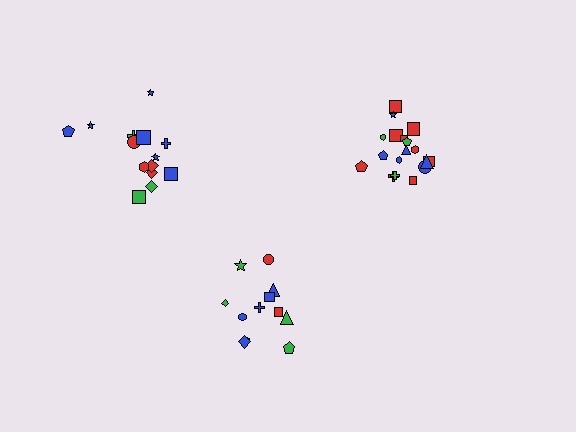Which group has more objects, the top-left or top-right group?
The top-right group.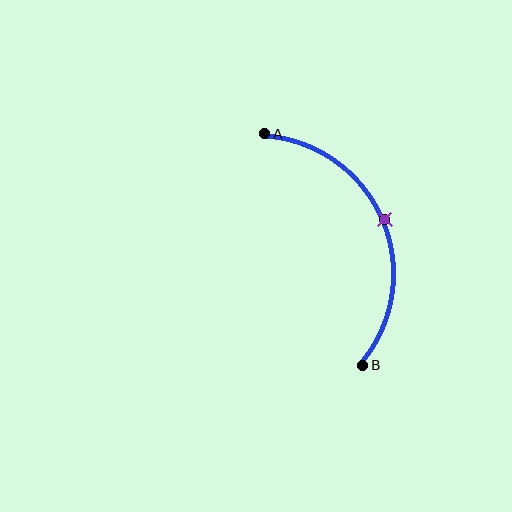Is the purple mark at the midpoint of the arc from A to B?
Yes. The purple mark lies on the arc at equal arc-length from both A and B — it is the arc midpoint.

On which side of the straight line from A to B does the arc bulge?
The arc bulges to the right of the straight line connecting A and B.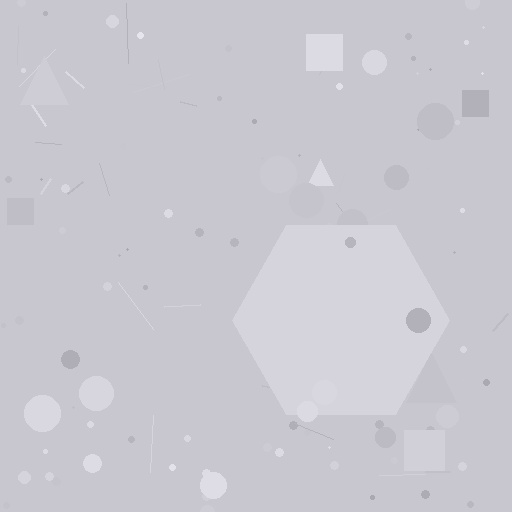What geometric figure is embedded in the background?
A hexagon is embedded in the background.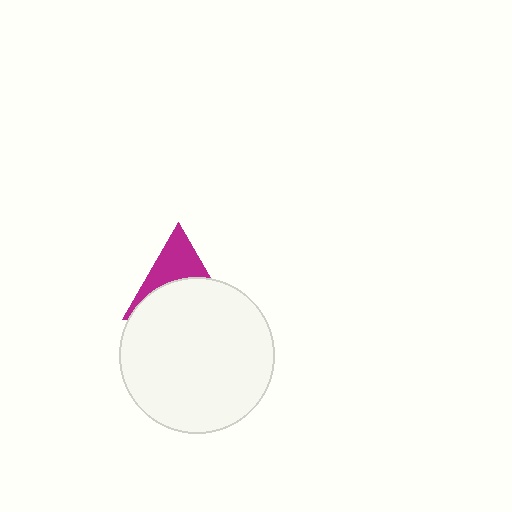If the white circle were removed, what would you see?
You would see the complete magenta triangle.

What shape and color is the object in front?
The object in front is a white circle.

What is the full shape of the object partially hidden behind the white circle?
The partially hidden object is a magenta triangle.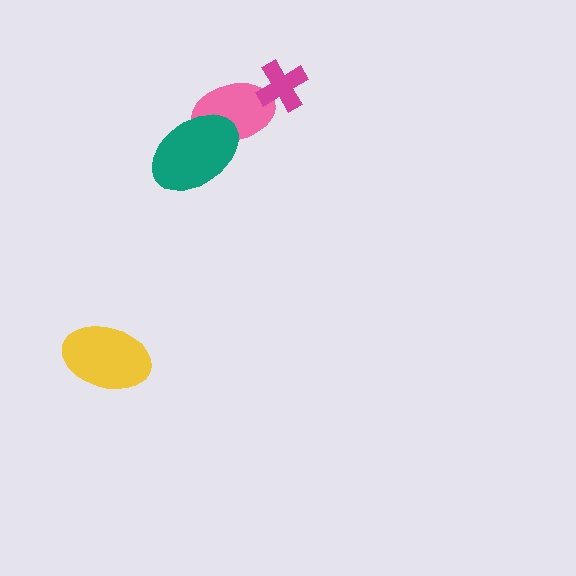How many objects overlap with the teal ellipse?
1 object overlaps with the teal ellipse.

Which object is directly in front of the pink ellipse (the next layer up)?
The magenta cross is directly in front of the pink ellipse.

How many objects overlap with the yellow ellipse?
0 objects overlap with the yellow ellipse.